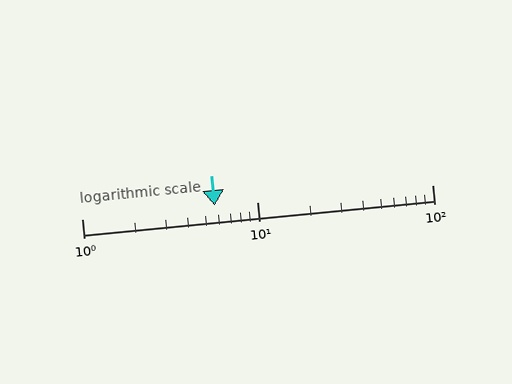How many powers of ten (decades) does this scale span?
The scale spans 2 decades, from 1 to 100.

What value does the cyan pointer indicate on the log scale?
The pointer indicates approximately 5.7.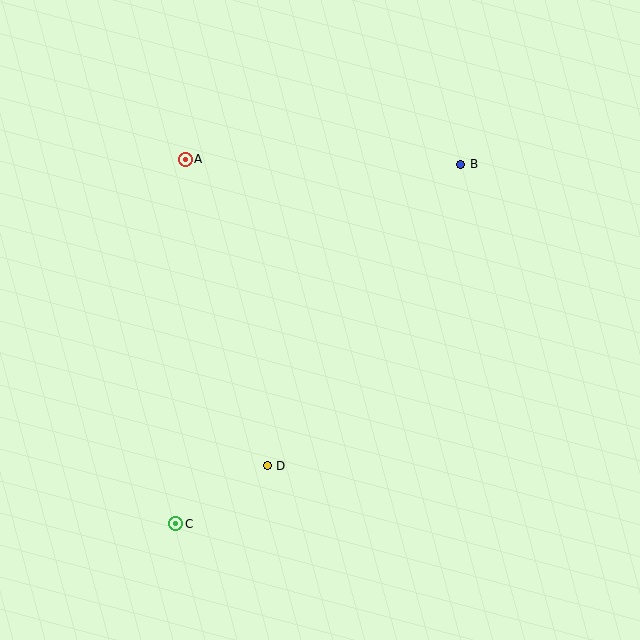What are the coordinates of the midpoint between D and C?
The midpoint between D and C is at (221, 495).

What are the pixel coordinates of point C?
Point C is at (176, 524).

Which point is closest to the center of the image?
Point D at (267, 466) is closest to the center.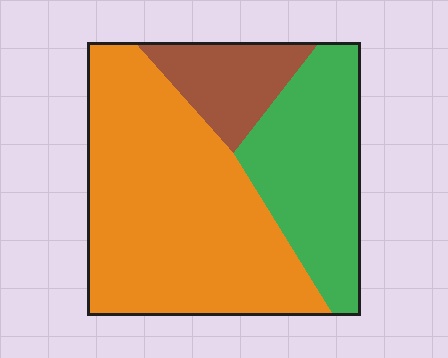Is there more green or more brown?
Green.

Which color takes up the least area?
Brown, at roughly 15%.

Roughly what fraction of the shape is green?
Green covers about 30% of the shape.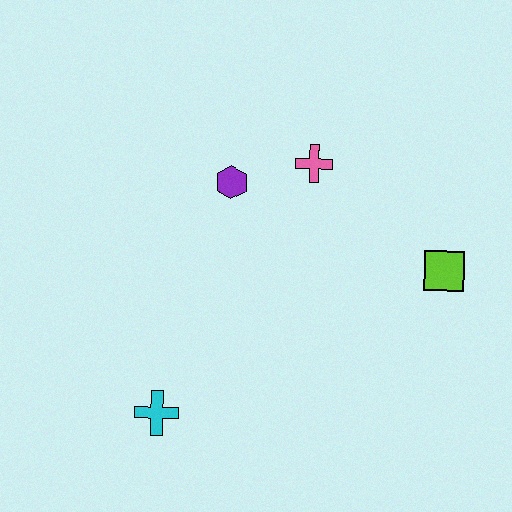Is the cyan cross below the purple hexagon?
Yes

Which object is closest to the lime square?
The pink cross is closest to the lime square.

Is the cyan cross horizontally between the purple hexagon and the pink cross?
No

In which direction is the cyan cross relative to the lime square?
The cyan cross is to the left of the lime square.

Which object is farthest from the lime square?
The cyan cross is farthest from the lime square.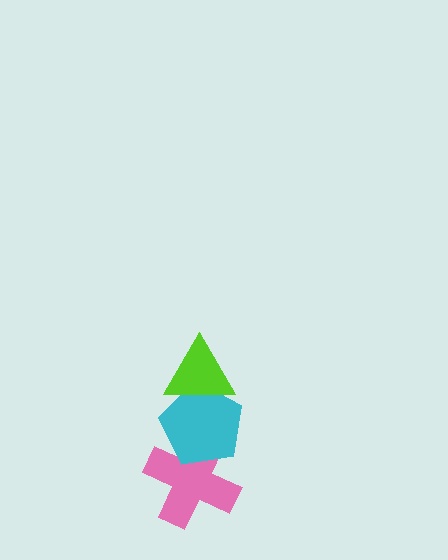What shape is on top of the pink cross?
The cyan pentagon is on top of the pink cross.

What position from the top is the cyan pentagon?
The cyan pentagon is 2nd from the top.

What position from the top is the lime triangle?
The lime triangle is 1st from the top.